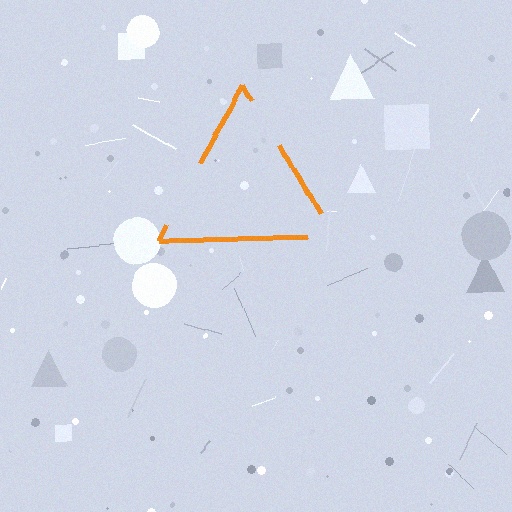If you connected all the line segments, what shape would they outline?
They would outline a triangle.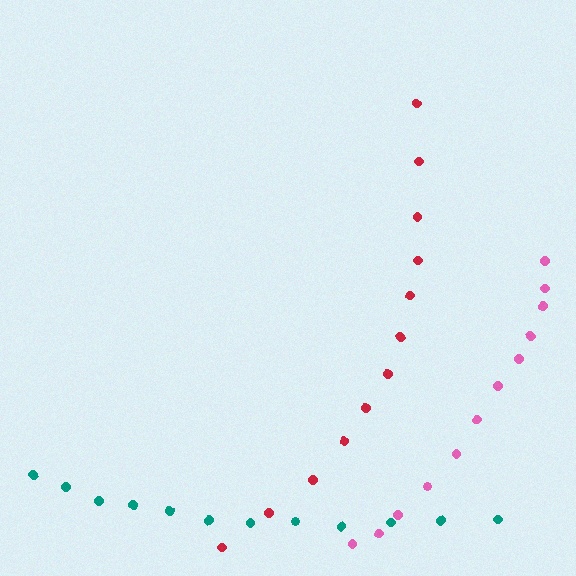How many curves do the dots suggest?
There are 3 distinct paths.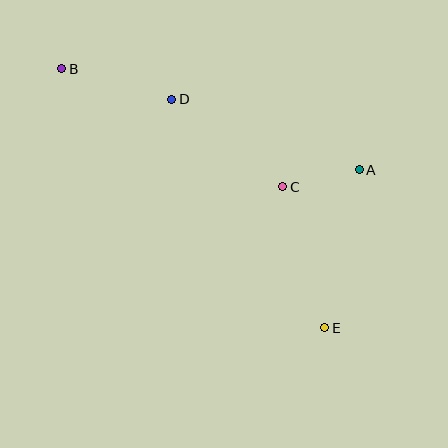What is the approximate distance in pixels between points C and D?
The distance between C and D is approximately 141 pixels.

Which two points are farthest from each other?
Points B and E are farthest from each other.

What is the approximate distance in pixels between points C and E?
The distance between C and E is approximately 147 pixels.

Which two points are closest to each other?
Points A and C are closest to each other.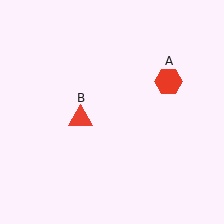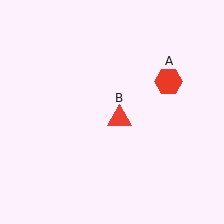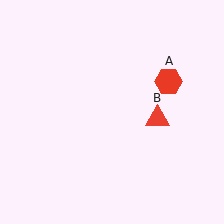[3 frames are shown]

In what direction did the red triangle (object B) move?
The red triangle (object B) moved right.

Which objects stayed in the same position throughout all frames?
Red hexagon (object A) remained stationary.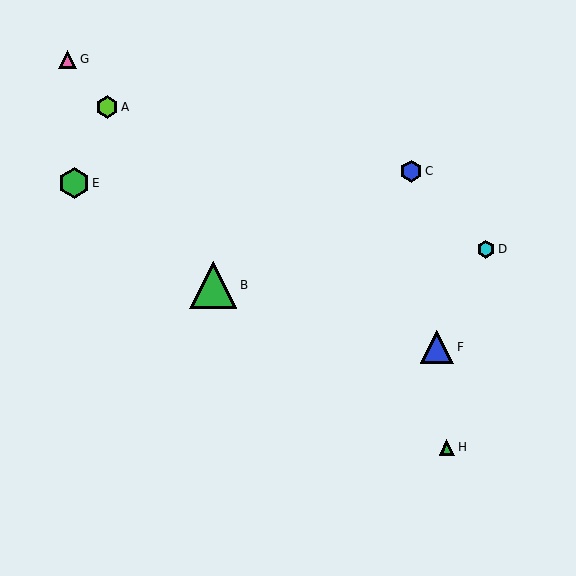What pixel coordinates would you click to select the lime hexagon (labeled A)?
Click at (107, 107) to select the lime hexagon A.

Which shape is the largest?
The green triangle (labeled B) is the largest.